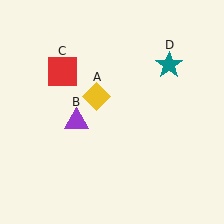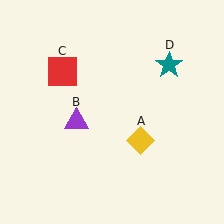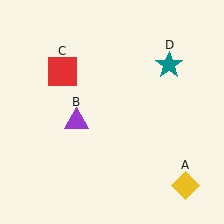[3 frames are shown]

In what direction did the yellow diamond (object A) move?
The yellow diamond (object A) moved down and to the right.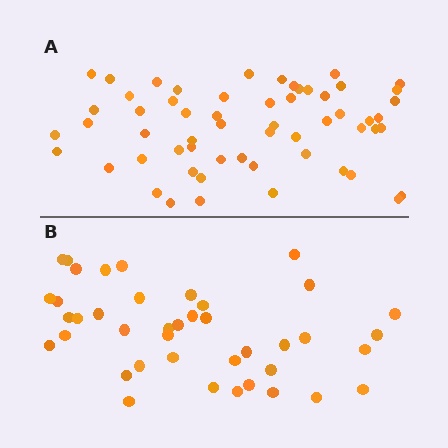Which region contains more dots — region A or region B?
Region A (the top region) has more dots.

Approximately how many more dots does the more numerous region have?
Region A has approximately 15 more dots than region B.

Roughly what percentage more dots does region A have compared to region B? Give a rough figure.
About 40% more.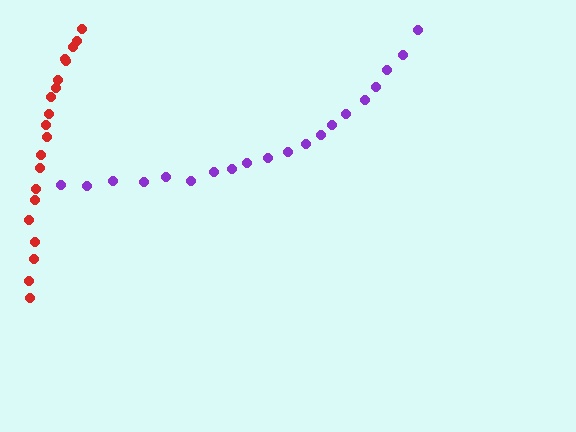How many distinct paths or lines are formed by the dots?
There are 2 distinct paths.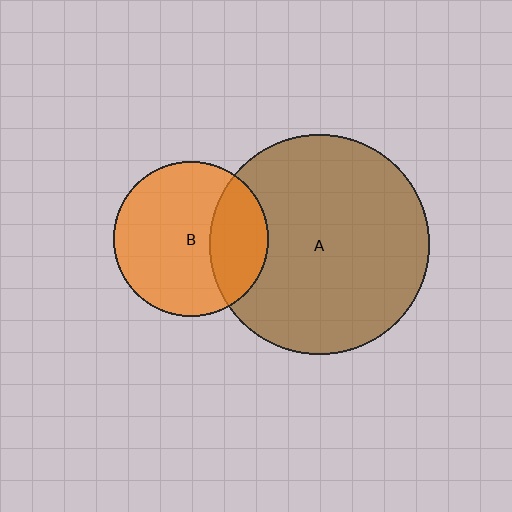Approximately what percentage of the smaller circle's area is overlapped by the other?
Approximately 30%.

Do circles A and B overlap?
Yes.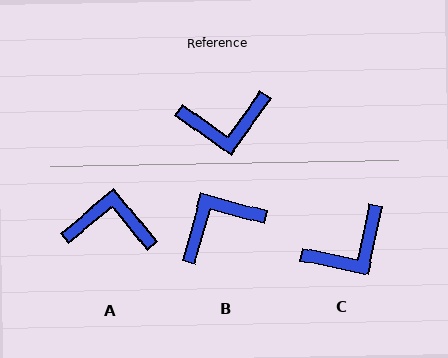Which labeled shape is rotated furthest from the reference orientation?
A, about 165 degrees away.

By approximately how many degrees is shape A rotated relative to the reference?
Approximately 165 degrees counter-clockwise.